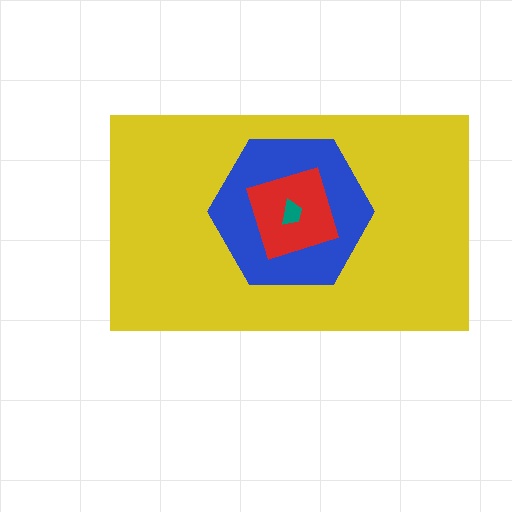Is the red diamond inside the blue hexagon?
Yes.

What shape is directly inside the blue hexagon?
The red diamond.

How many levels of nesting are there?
4.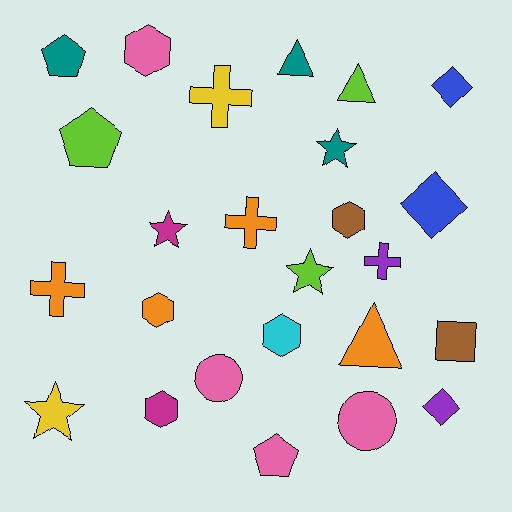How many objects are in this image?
There are 25 objects.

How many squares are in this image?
There is 1 square.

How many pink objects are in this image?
There are 4 pink objects.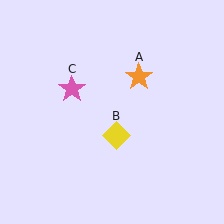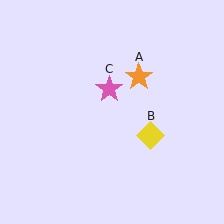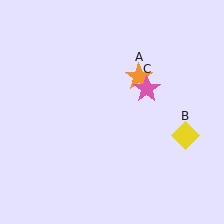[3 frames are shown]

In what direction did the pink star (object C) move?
The pink star (object C) moved right.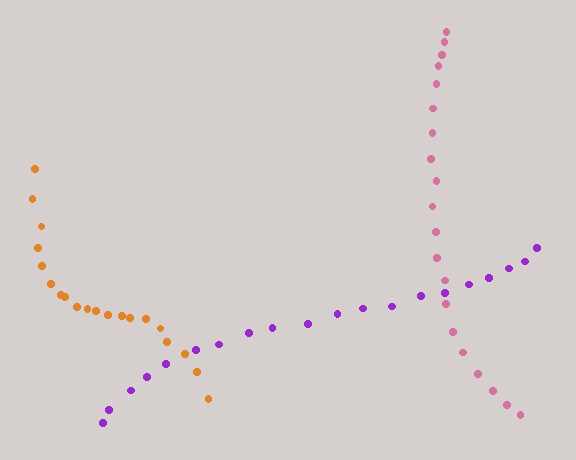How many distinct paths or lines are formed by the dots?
There are 3 distinct paths.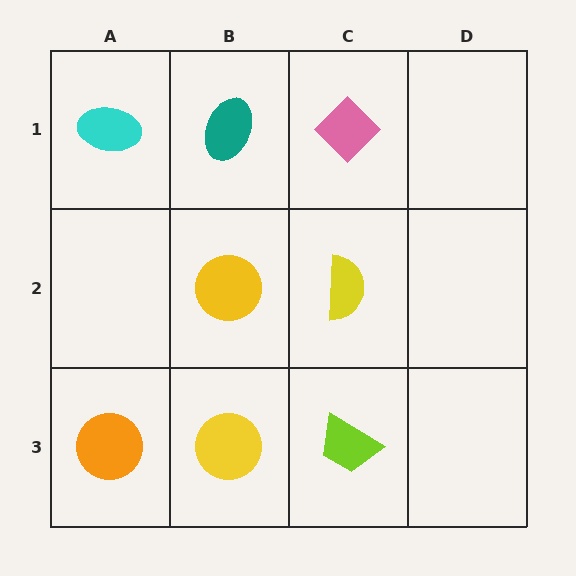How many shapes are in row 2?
2 shapes.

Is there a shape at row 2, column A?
No, that cell is empty.